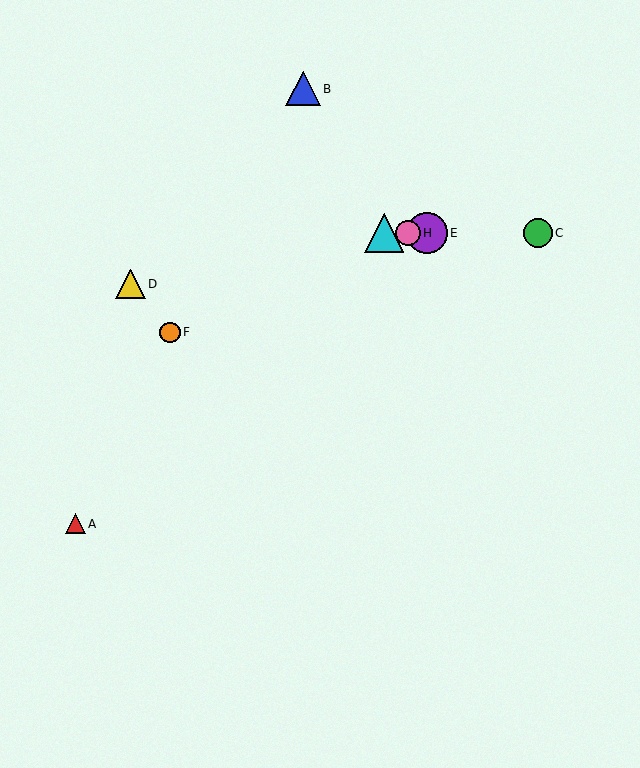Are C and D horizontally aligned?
No, C is at y≈233 and D is at y≈284.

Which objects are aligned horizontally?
Objects C, E, G, H are aligned horizontally.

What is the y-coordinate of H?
Object H is at y≈233.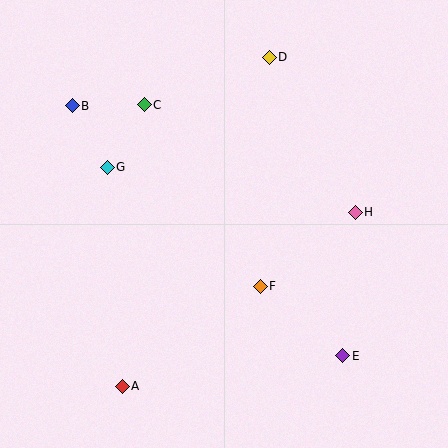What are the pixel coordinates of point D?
Point D is at (269, 57).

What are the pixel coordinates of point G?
Point G is at (107, 167).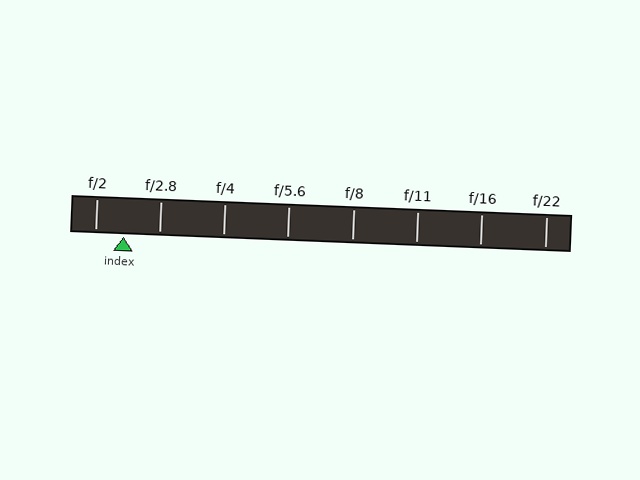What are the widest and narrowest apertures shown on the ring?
The widest aperture shown is f/2 and the narrowest is f/22.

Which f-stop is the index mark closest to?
The index mark is closest to f/2.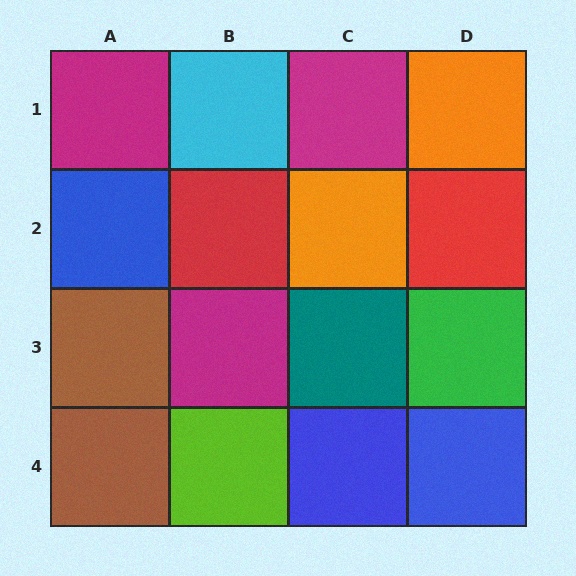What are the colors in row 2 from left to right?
Blue, red, orange, red.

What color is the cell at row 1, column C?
Magenta.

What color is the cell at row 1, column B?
Cyan.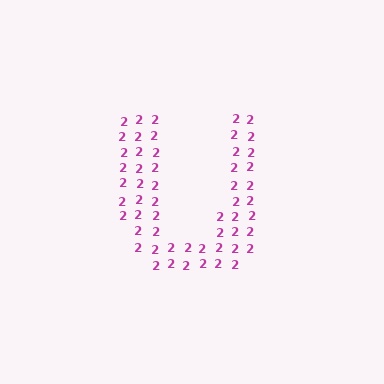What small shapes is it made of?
It is made of small digit 2's.